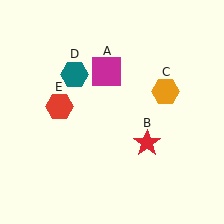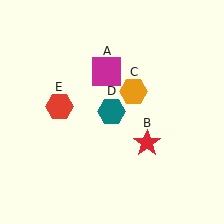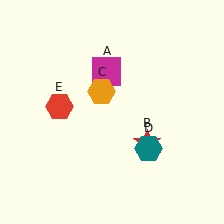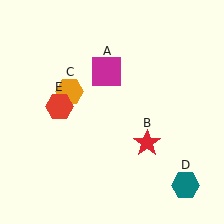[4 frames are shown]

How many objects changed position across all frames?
2 objects changed position: orange hexagon (object C), teal hexagon (object D).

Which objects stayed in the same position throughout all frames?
Magenta square (object A) and red star (object B) and red hexagon (object E) remained stationary.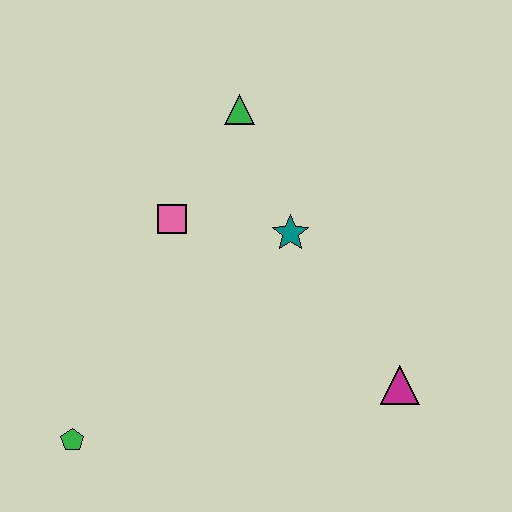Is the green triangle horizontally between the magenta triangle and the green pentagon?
Yes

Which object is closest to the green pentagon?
The pink square is closest to the green pentagon.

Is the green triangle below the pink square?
No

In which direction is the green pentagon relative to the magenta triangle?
The green pentagon is to the left of the magenta triangle.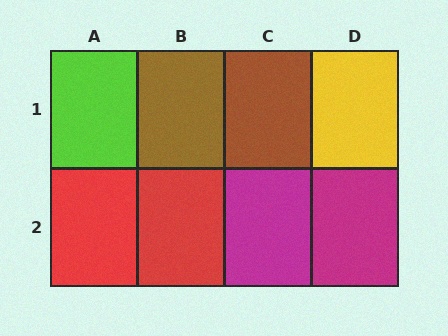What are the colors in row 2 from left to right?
Red, red, magenta, magenta.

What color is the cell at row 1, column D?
Yellow.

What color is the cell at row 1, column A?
Lime.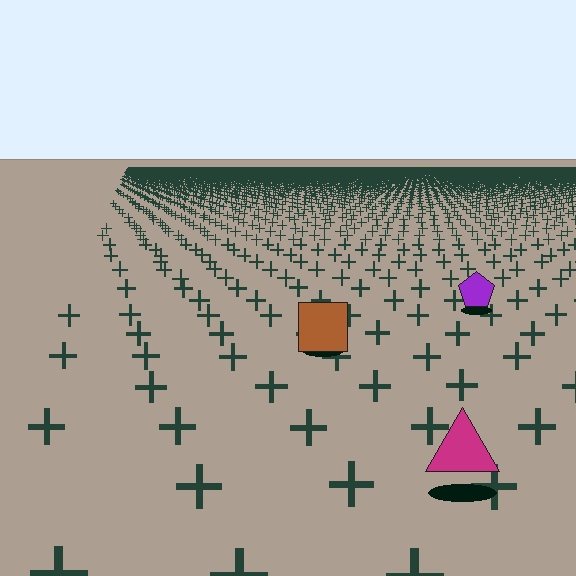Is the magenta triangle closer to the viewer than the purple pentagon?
Yes. The magenta triangle is closer — you can tell from the texture gradient: the ground texture is coarser near it.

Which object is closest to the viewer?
The magenta triangle is closest. The texture marks near it are larger and more spread out.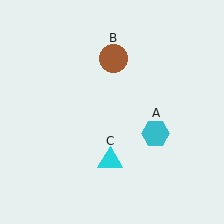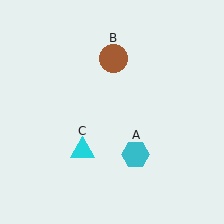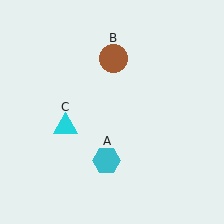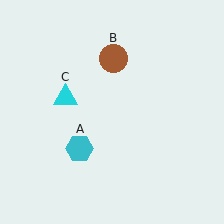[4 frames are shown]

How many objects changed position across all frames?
2 objects changed position: cyan hexagon (object A), cyan triangle (object C).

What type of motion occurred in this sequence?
The cyan hexagon (object A), cyan triangle (object C) rotated clockwise around the center of the scene.